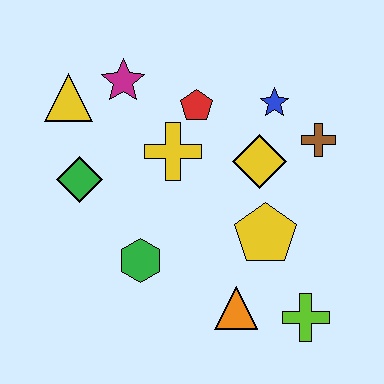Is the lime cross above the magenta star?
No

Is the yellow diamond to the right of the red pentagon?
Yes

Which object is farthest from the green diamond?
The lime cross is farthest from the green diamond.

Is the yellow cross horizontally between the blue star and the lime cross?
No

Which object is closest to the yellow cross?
The red pentagon is closest to the yellow cross.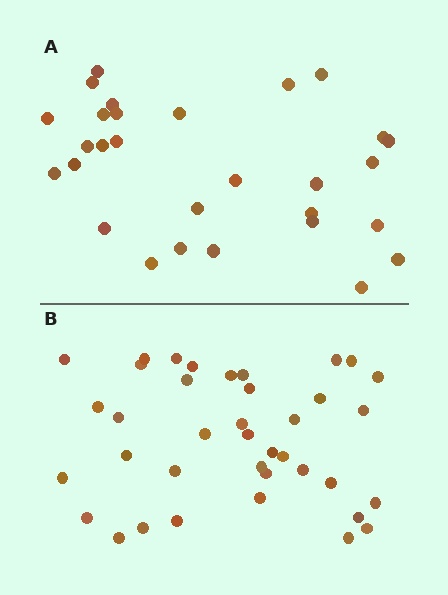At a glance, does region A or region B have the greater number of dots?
Region B (the bottom region) has more dots.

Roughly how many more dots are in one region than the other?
Region B has roughly 8 or so more dots than region A.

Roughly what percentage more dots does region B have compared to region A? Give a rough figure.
About 30% more.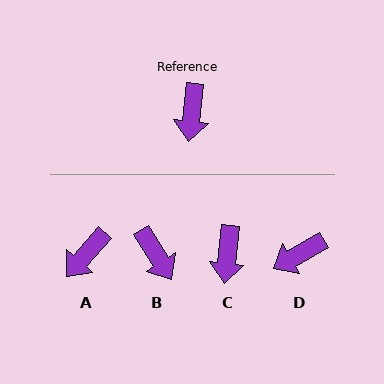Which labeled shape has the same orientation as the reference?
C.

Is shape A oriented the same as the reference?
No, it is off by about 35 degrees.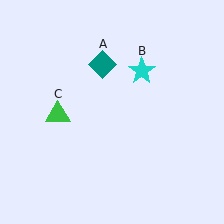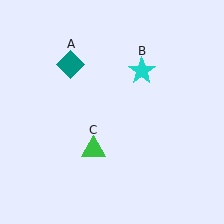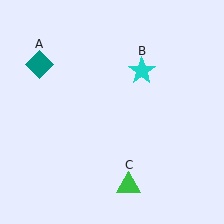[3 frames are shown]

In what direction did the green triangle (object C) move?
The green triangle (object C) moved down and to the right.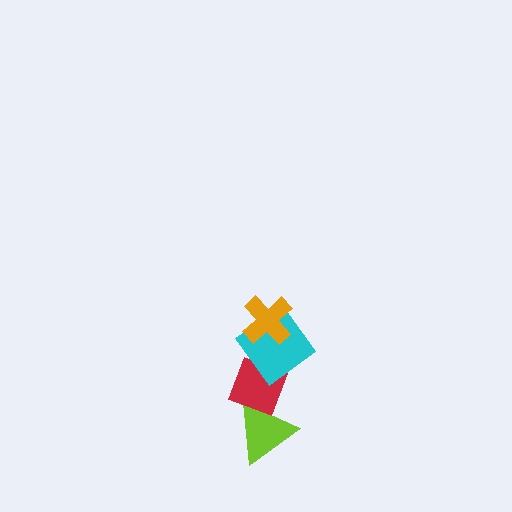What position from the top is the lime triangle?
The lime triangle is 4th from the top.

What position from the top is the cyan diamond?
The cyan diamond is 2nd from the top.